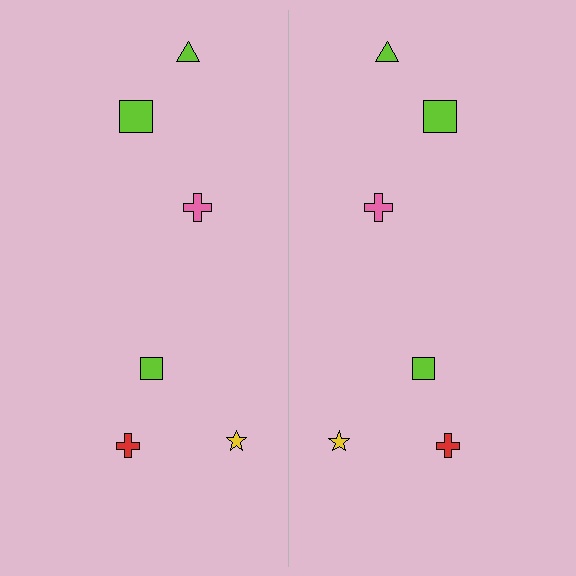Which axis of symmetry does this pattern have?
The pattern has a vertical axis of symmetry running through the center of the image.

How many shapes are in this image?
There are 12 shapes in this image.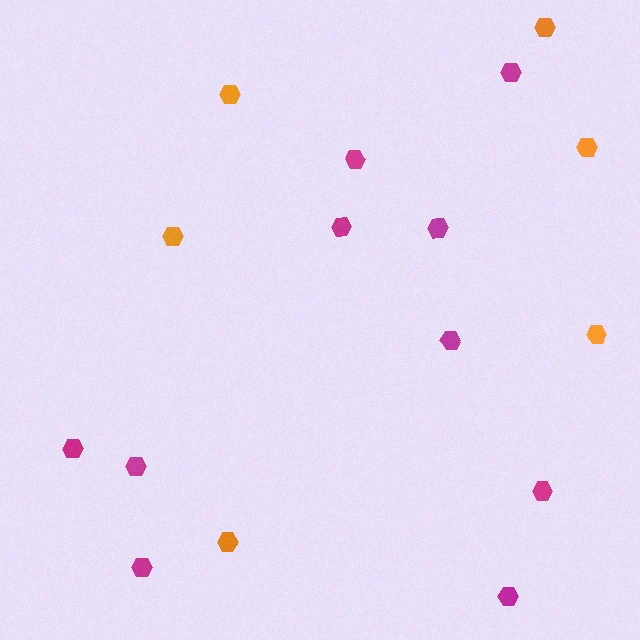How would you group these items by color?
There are 2 groups: one group of orange hexagons (6) and one group of magenta hexagons (10).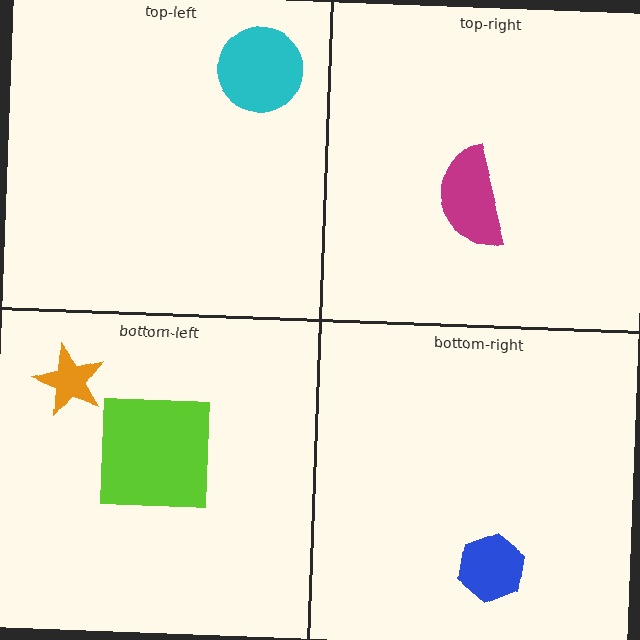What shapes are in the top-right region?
The magenta semicircle.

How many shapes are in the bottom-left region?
2.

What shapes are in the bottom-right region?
The blue hexagon.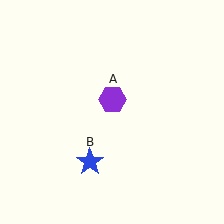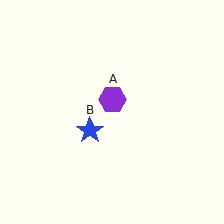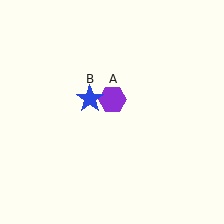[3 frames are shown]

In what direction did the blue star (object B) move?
The blue star (object B) moved up.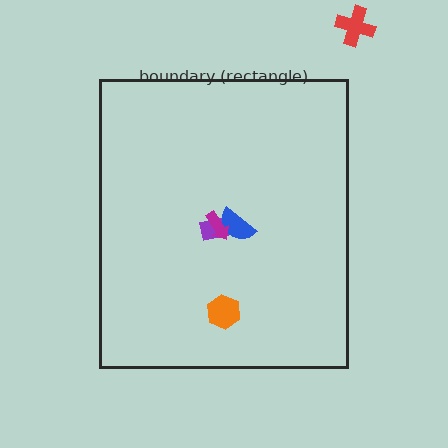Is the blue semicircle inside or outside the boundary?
Inside.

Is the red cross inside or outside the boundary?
Outside.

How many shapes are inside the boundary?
4 inside, 1 outside.